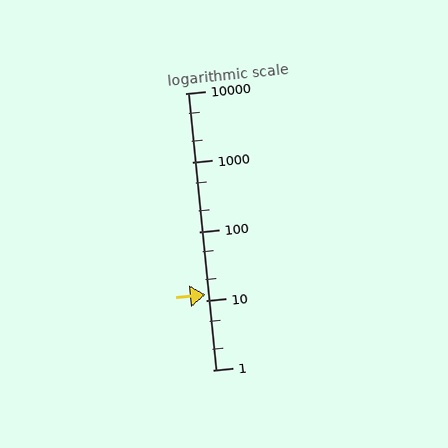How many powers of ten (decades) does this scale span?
The scale spans 4 decades, from 1 to 10000.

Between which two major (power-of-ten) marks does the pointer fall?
The pointer is between 10 and 100.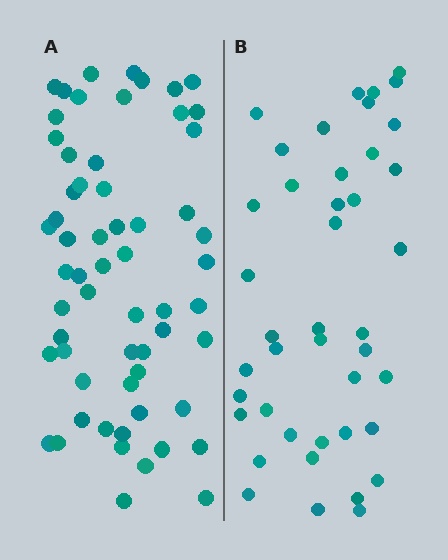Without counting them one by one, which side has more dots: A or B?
Region A (the left region) has more dots.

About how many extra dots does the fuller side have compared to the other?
Region A has approximately 20 more dots than region B.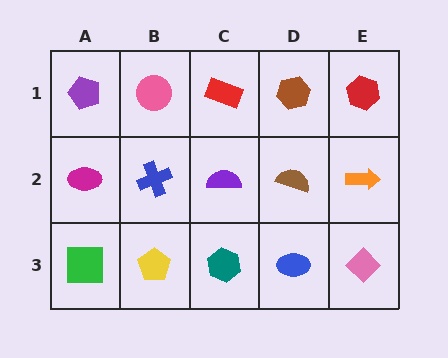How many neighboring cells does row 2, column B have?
4.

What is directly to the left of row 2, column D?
A purple semicircle.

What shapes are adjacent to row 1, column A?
A magenta ellipse (row 2, column A), a pink circle (row 1, column B).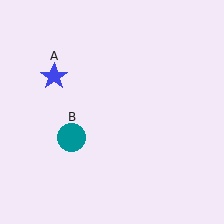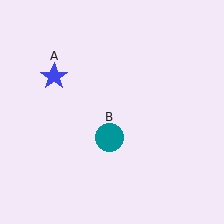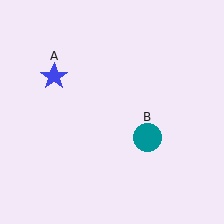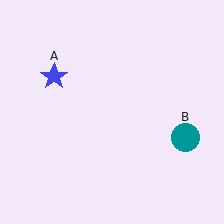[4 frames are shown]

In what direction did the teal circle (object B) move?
The teal circle (object B) moved right.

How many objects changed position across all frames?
1 object changed position: teal circle (object B).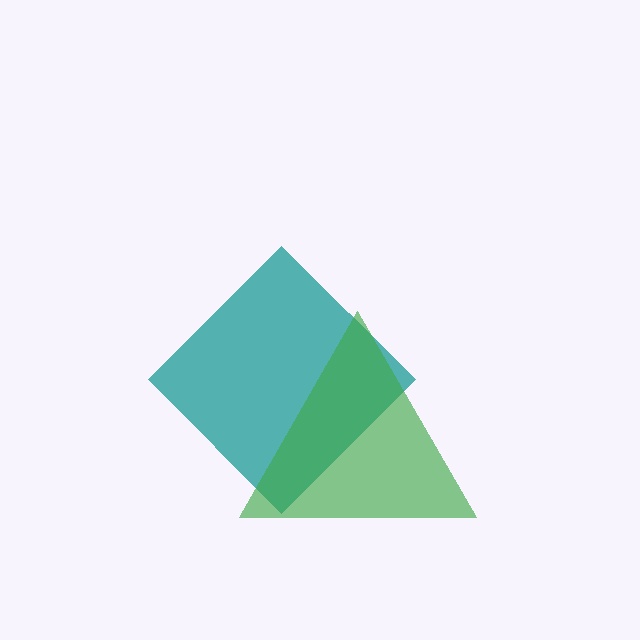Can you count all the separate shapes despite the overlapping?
Yes, there are 2 separate shapes.